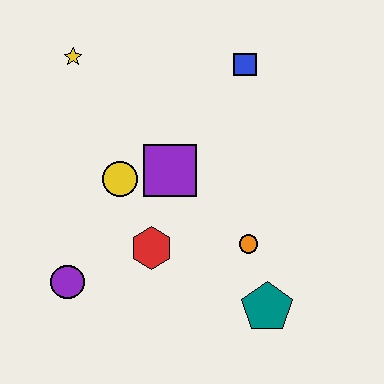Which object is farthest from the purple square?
The teal pentagon is farthest from the purple square.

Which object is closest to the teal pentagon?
The orange circle is closest to the teal pentagon.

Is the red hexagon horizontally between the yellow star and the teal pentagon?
Yes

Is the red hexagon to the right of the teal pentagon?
No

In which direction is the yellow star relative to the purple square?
The yellow star is above the purple square.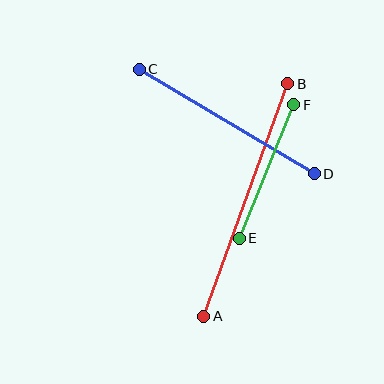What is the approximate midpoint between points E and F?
The midpoint is at approximately (266, 172) pixels.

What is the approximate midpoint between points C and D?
The midpoint is at approximately (227, 122) pixels.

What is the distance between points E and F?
The distance is approximately 144 pixels.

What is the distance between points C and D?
The distance is approximately 204 pixels.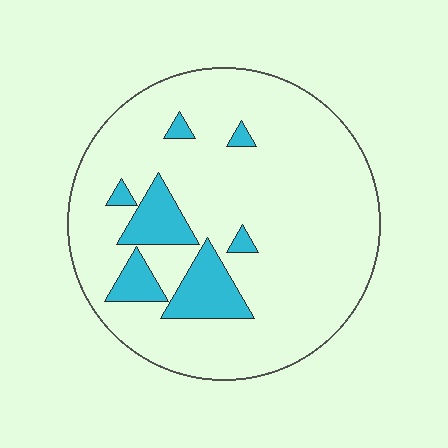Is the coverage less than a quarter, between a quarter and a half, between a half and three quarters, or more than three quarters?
Less than a quarter.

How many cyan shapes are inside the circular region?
7.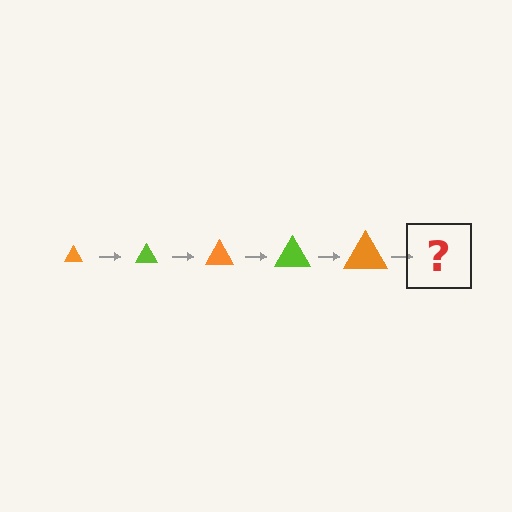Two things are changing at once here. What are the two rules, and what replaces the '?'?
The two rules are that the triangle grows larger each step and the color cycles through orange and lime. The '?' should be a lime triangle, larger than the previous one.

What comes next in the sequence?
The next element should be a lime triangle, larger than the previous one.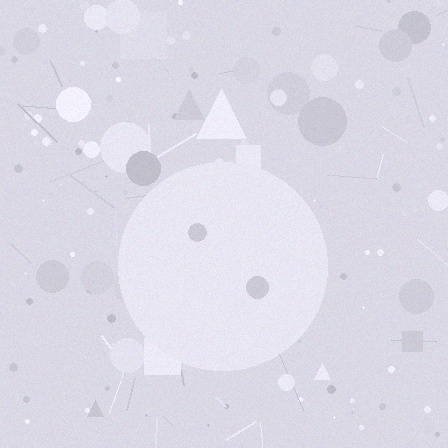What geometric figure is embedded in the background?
A circle is embedded in the background.